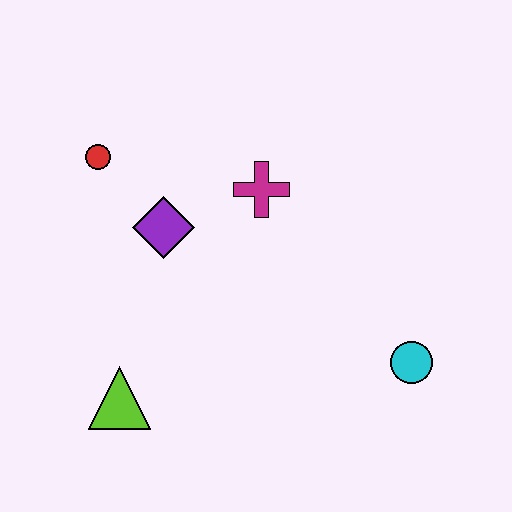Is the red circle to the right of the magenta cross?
No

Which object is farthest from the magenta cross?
The lime triangle is farthest from the magenta cross.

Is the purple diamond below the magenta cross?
Yes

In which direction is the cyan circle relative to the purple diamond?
The cyan circle is to the right of the purple diamond.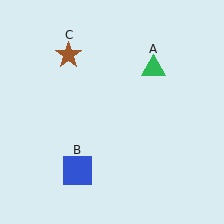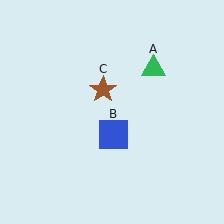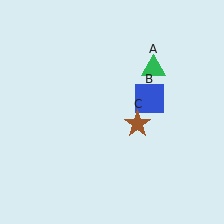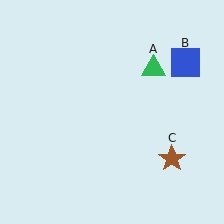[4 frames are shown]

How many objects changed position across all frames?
2 objects changed position: blue square (object B), brown star (object C).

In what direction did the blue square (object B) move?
The blue square (object B) moved up and to the right.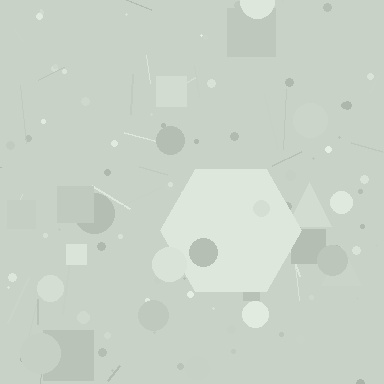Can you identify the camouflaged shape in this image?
The camouflaged shape is a hexagon.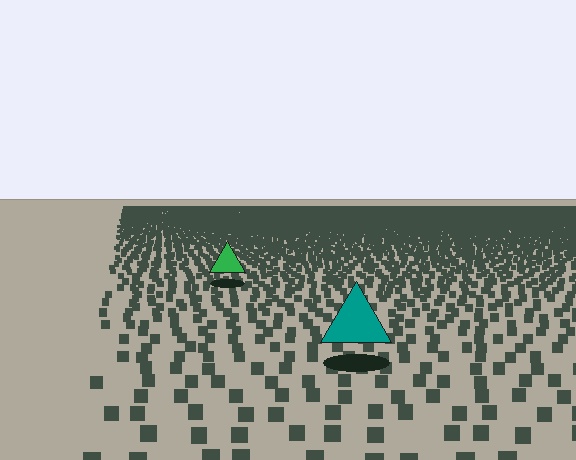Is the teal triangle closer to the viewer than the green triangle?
Yes. The teal triangle is closer — you can tell from the texture gradient: the ground texture is coarser near it.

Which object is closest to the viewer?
The teal triangle is closest. The texture marks near it are larger and more spread out.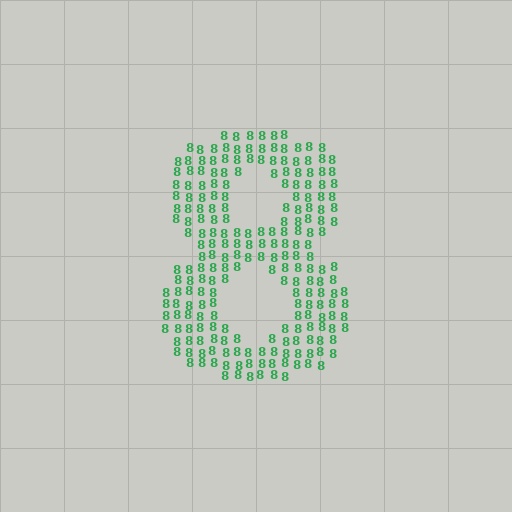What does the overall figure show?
The overall figure shows the digit 8.